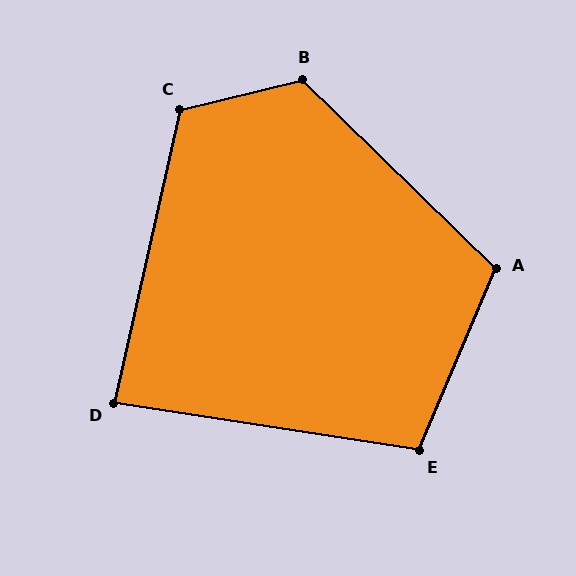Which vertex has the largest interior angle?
B, at approximately 122 degrees.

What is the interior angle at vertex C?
Approximately 116 degrees (obtuse).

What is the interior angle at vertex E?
Approximately 104 degrees (obtuse).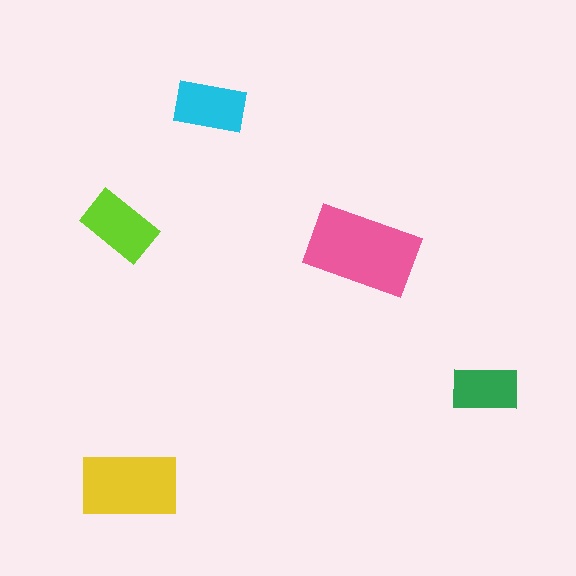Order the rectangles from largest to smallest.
the pink one, the yellow one, the lime one, the cyan one, the green one.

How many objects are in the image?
There are 5 objects in the image.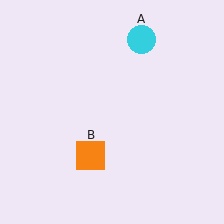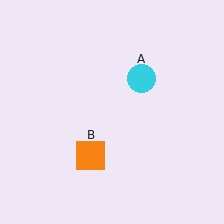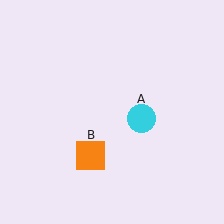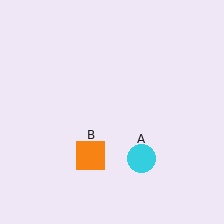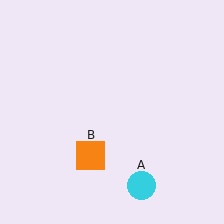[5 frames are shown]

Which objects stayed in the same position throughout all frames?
Orange square (object B) remained stationary.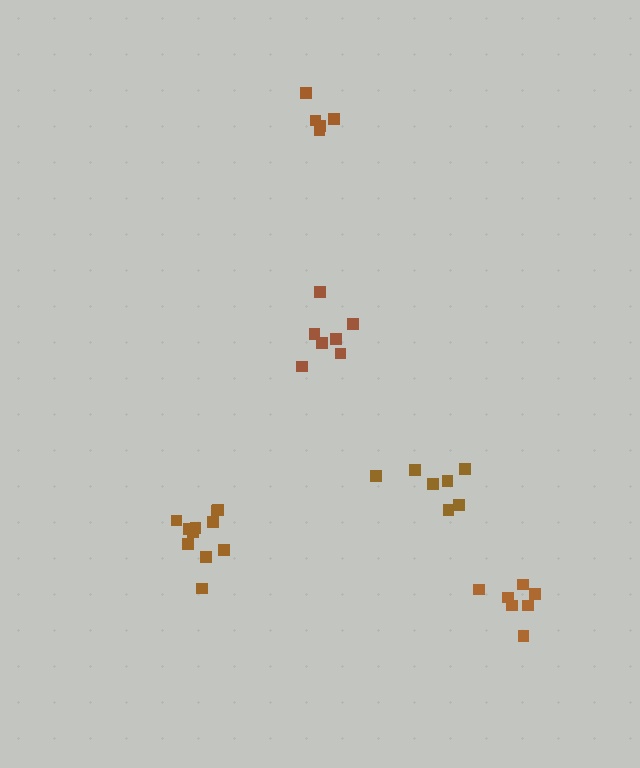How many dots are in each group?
Group 1: 7 dots, Group 2: 11 dots, Group 3: 5 dots, Group 4: 7 dots, Group 5: 7 dots (37 total).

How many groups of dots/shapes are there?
There are 5 groups.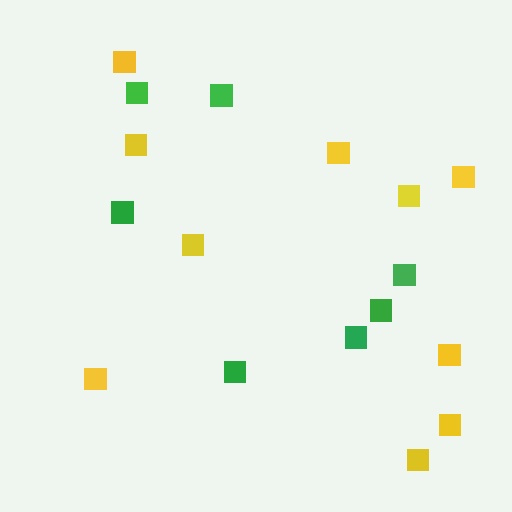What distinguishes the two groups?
There are 2 groups: one group of green squares (7) and one group of yellow squares (10).